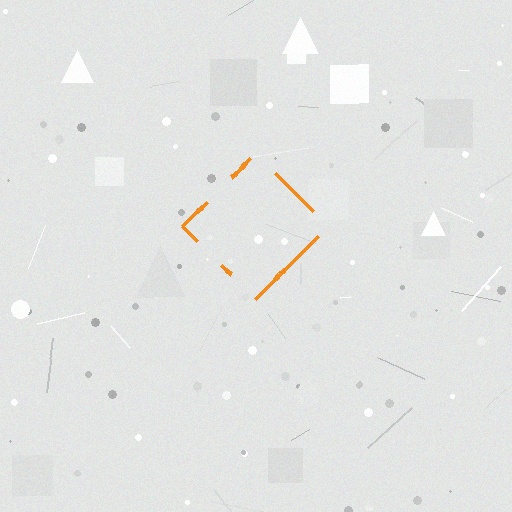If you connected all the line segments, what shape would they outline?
They would outline a diamond.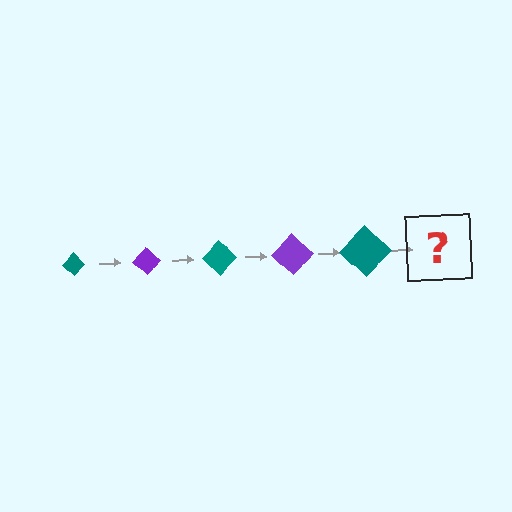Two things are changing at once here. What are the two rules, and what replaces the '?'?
The two rules are that the diamond grows larger each step and the color cycles through teal and purple. The '?' should be a purple diamond, larger than the previous one.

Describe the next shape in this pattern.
It should be a purple diamond, larger than the previous one.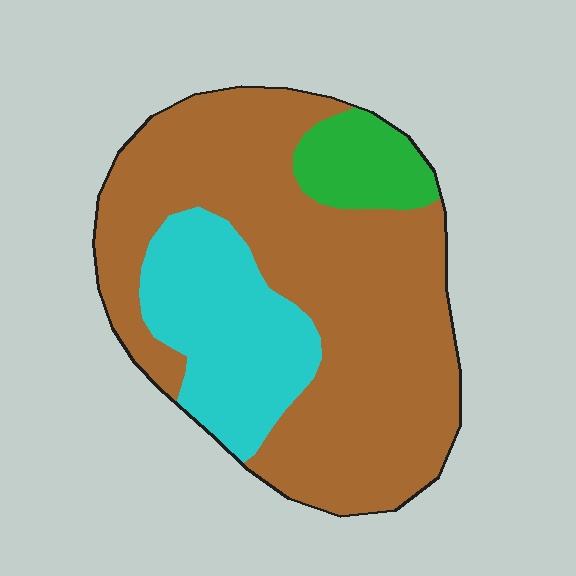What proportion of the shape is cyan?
Cyan takes up less than a quarter of the shape.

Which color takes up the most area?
Brown, at roughly 70%.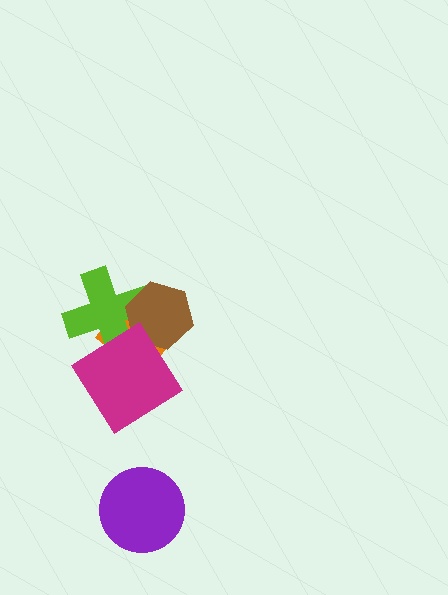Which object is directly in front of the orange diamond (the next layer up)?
The lime cross is directly in front of the orange diamond.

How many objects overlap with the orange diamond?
3 objects overlap with the orange diamond.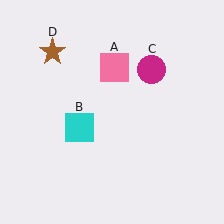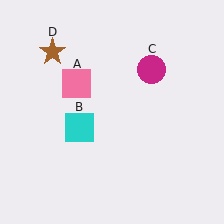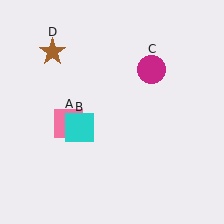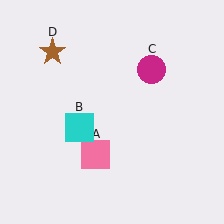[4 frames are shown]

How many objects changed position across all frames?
1 object changed position: pink square (object A).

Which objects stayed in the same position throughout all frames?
Cyan square (object B) and magenta circle (object C) and brown star (object D) remained stationary.